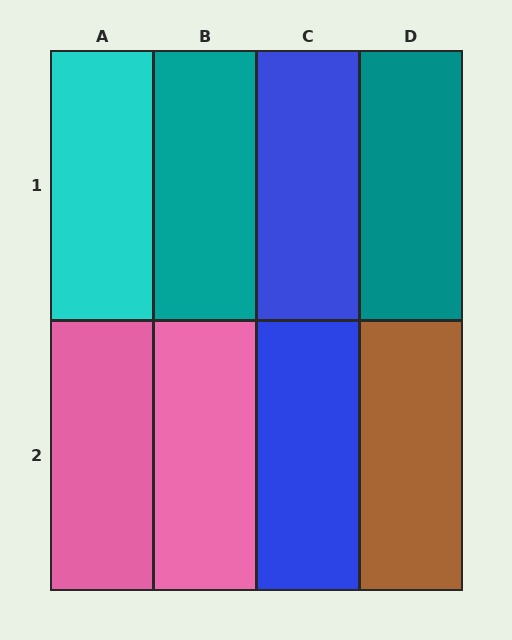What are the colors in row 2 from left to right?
Pink, pink, blue, brown.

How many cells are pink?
2 cells are pink.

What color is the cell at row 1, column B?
Teal.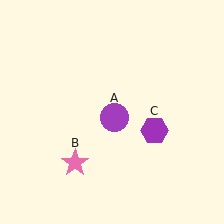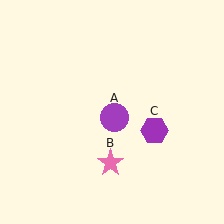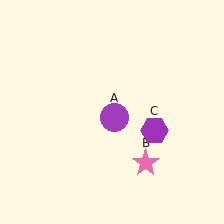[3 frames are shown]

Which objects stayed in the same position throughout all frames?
Purple circle (object A) and purple hexagon (object C) remained stationary.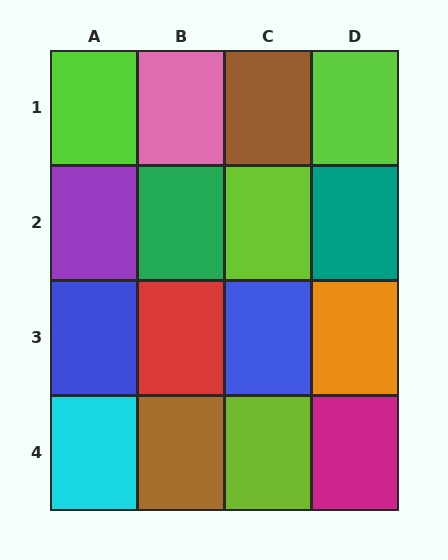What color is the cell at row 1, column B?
Pink.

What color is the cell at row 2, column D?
Teal.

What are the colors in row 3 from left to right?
Blue, red, blue, orange.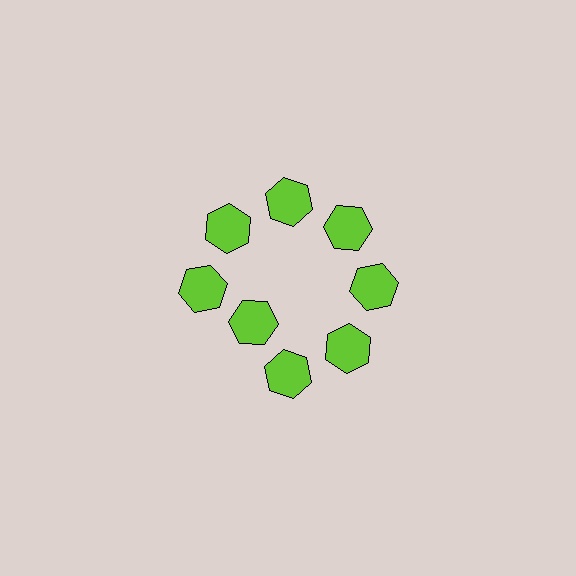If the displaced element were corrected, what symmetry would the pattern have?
It would have 8-fold rotational symmetry — the pattern would map onto itself every 45 degrees.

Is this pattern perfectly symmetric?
No. The 8 lime hexagons are arranged in a ring, but one element near the 8 o'clock position is pulled inward toward the center, breaking the 8-fold rotational symmetry.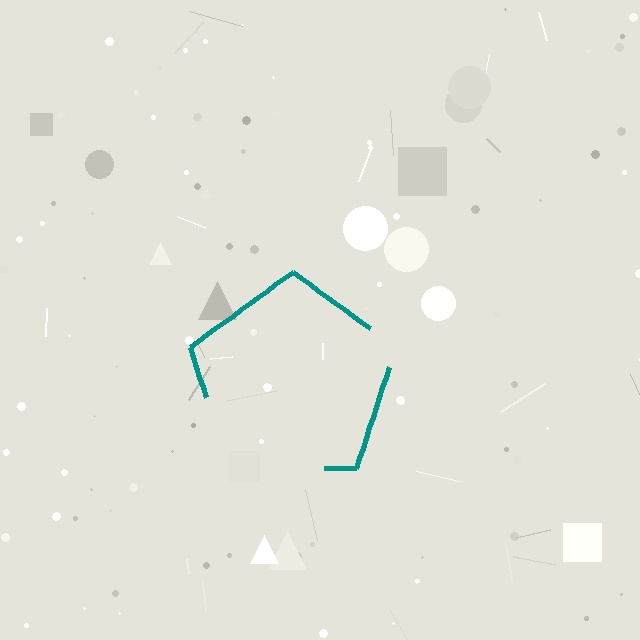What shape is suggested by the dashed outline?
The dashed outline suggests a pentagon.